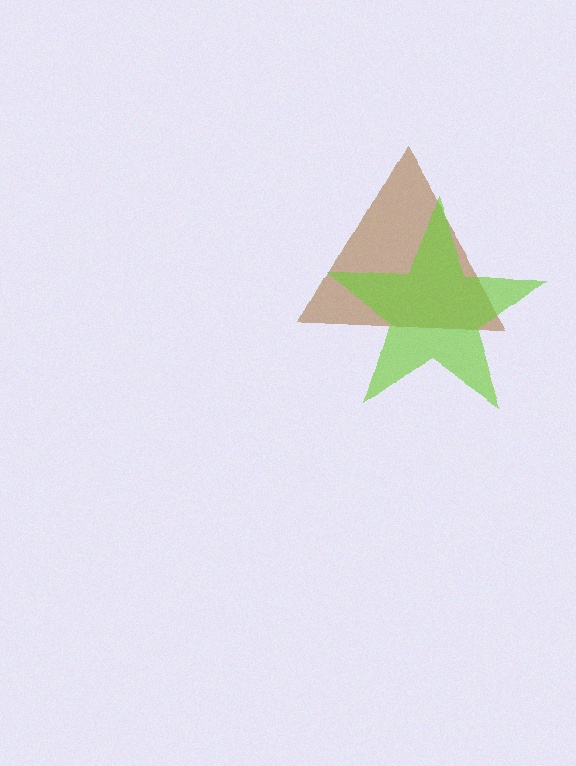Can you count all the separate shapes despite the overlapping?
Yes, there are 2 separate shapes.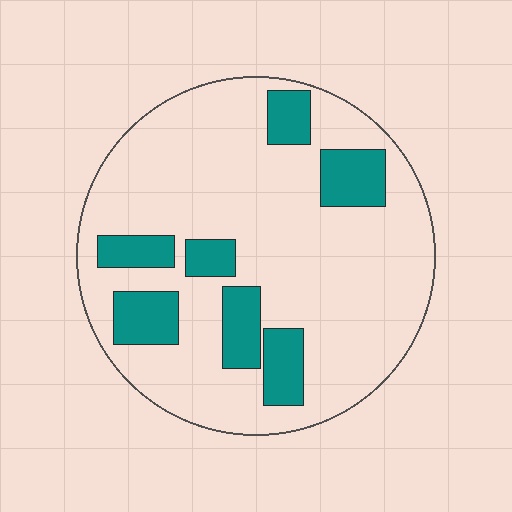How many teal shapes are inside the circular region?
7.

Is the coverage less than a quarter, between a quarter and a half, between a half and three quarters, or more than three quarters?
Less than a quarter.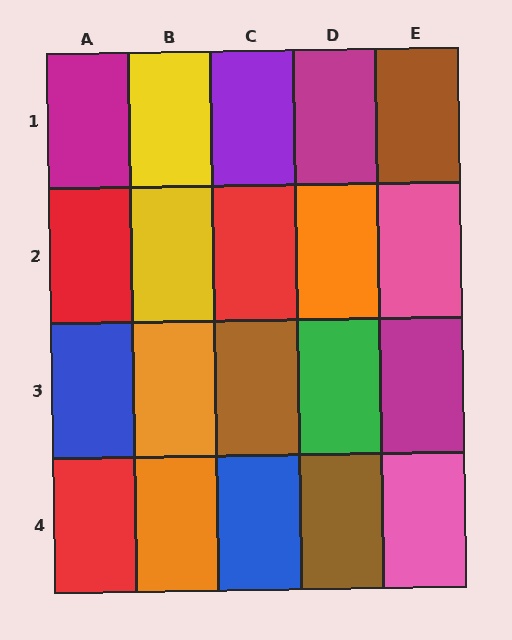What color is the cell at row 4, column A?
Red.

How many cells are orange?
3 cells are orange.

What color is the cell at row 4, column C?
Blue.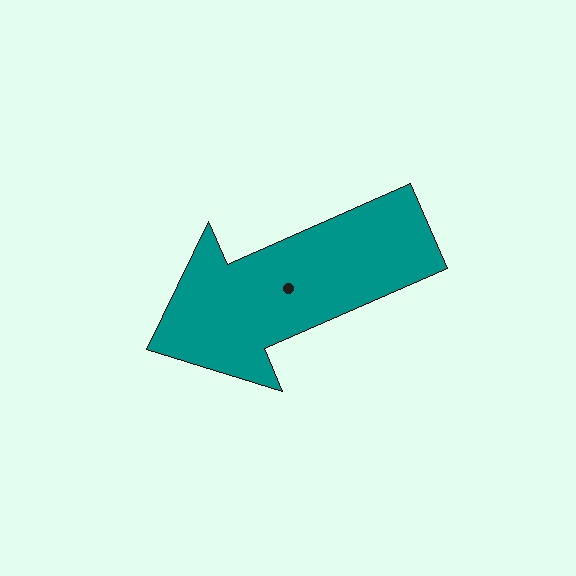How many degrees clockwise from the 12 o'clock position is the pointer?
Approximately 246 degrees.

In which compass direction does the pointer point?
Southwest.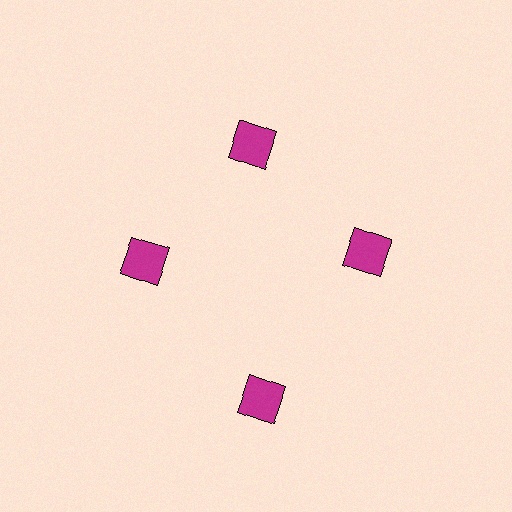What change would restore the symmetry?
The symmetry would be restored by moving it inward, back onto the ring so that all 4 squares sit at equal angles and equal distance from the center.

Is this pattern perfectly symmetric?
No. The 4 magenta squares are arranged in a ring, but one element near the 6 o'clock position is pushed outward from the center, breaking the 4-fold rotational symmetry.